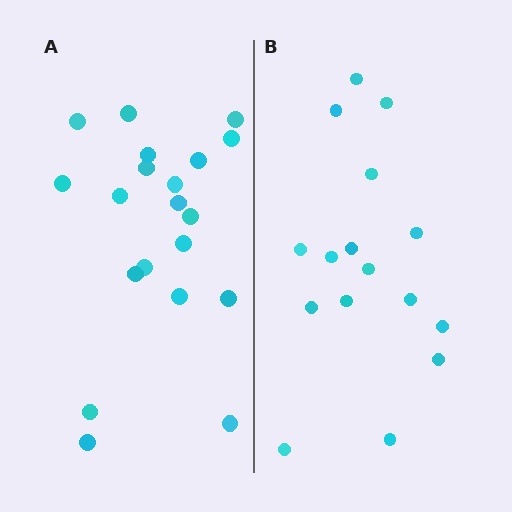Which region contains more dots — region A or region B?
Region A (the left region) has more dots.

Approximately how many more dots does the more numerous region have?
Region A has about 4 more dots than region B.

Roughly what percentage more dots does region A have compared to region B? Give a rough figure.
About 25% more.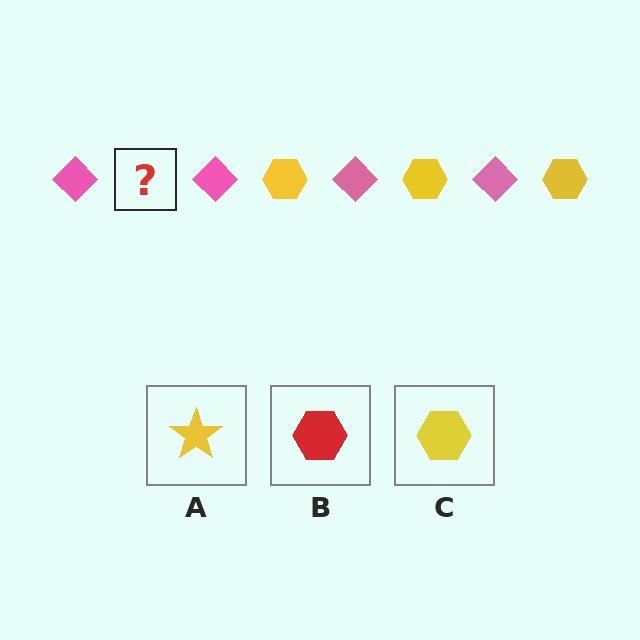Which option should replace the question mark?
Option C.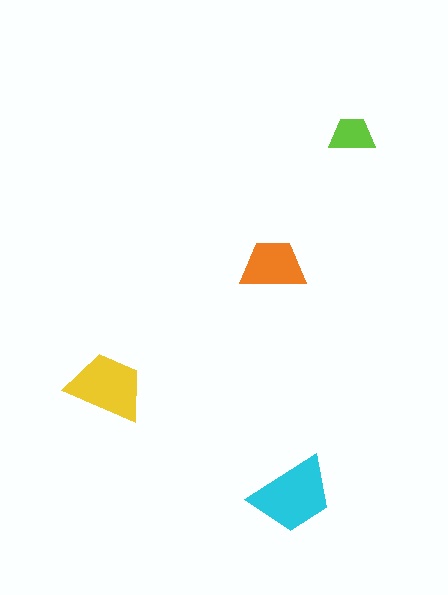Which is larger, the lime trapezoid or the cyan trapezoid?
The cyan one.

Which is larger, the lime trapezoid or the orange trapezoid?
The orange one.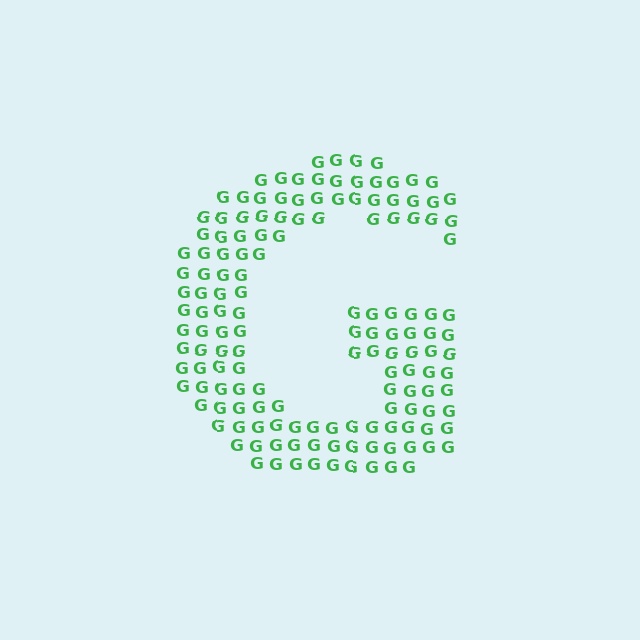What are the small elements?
The small elements are letter G's.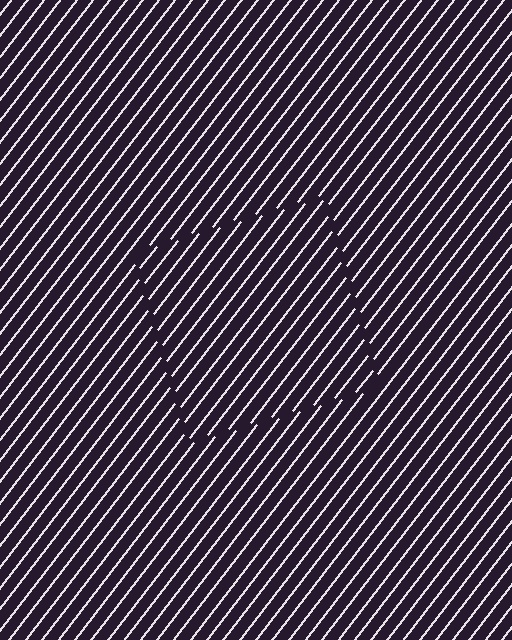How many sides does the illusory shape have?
4 sides — the line-ends trace a square.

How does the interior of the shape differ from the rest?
The interior of the shape contains the same grating, shifted by half a period — the contour is defined by the phase discontinuity where line-ends from the inner and outer gratings abut.